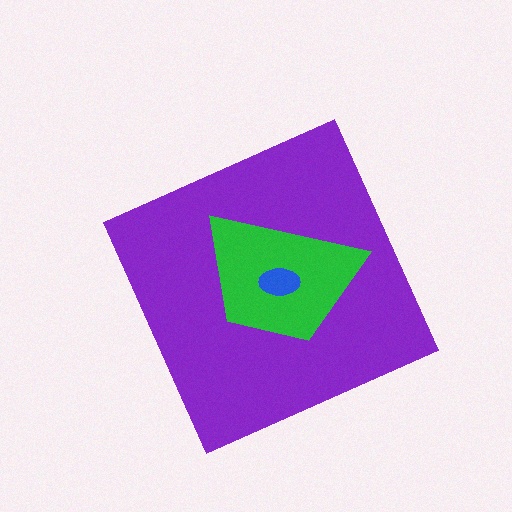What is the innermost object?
The blue ellipse.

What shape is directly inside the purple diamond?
The green trapezoid.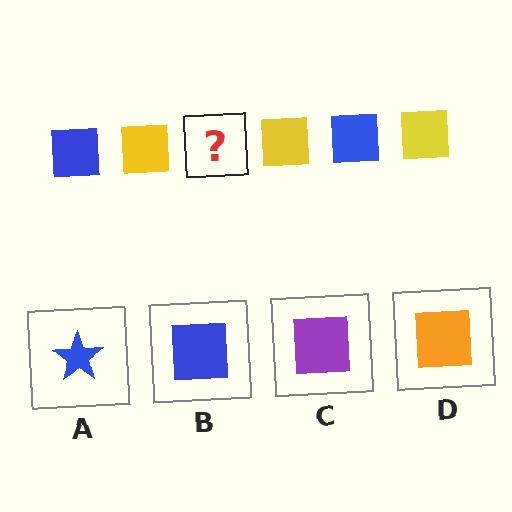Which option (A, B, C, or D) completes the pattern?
B.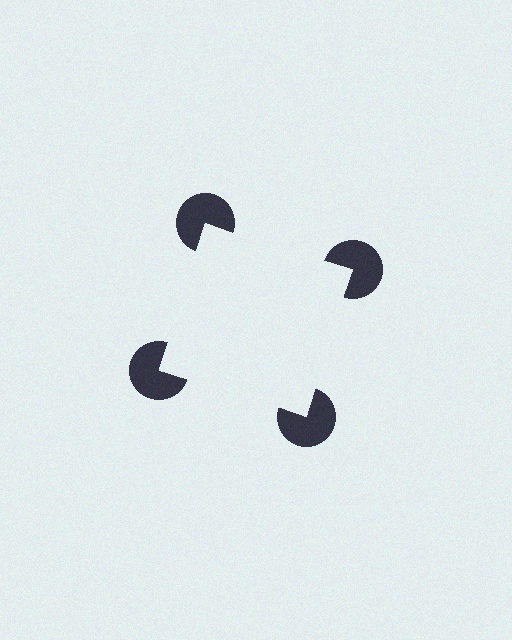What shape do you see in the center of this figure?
An illusory square — its edges are inferred from the aligned wedge cuts in the pac-man discs, not physically drawn.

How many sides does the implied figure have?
4 sides.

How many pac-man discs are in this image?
There are 4 — one at each vertex of the illusory square.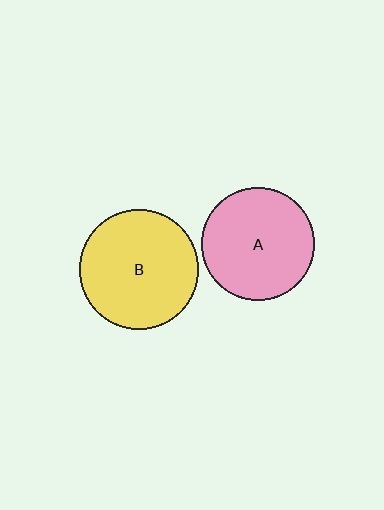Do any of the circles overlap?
No, none of the circles overlap.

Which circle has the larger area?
Circle B (yellow).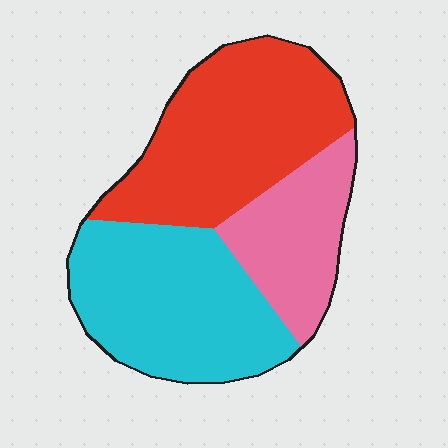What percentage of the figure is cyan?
Cyan covers about 40% of the figure.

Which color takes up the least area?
Pink, at roughly 20%.